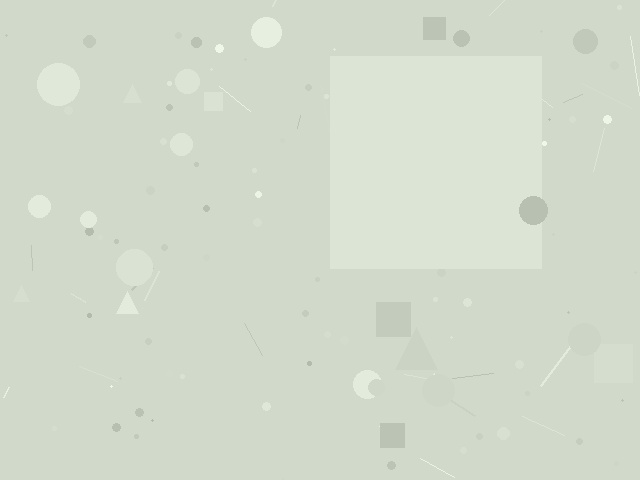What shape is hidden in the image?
A square is hidden in the image.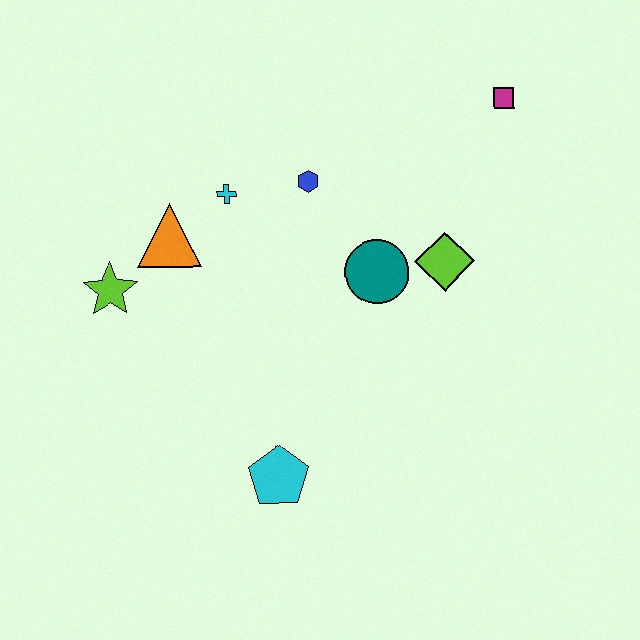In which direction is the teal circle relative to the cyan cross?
The teal circle is to the right of the cyan cross.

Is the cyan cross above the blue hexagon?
No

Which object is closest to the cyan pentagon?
The teal circle is closest to the cyan pentagon.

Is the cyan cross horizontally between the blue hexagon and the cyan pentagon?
No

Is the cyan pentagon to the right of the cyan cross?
Yes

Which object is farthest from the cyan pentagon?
The magenta square is farthest from the cyan pentagon.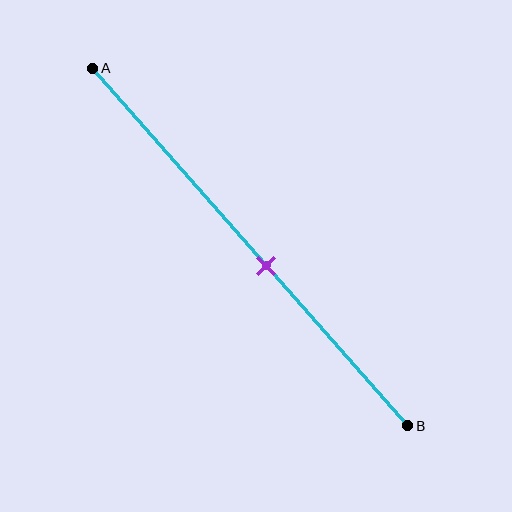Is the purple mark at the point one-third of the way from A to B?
No, the mark is at about 55% from A, not at the 33% one-third point.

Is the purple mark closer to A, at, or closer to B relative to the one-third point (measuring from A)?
The purple mark is closer to point B than the one-third point of segment AB.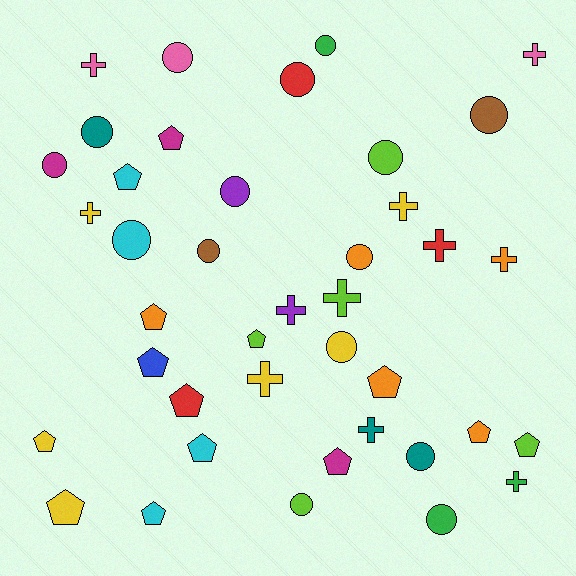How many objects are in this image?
There are 40 objects.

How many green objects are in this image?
There are 3 green objects.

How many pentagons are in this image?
There are 14 pentagons.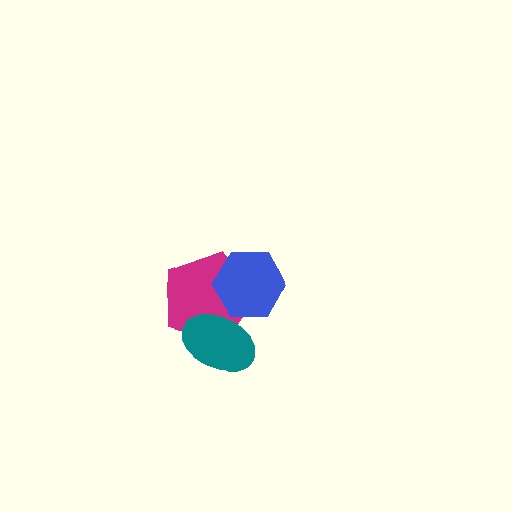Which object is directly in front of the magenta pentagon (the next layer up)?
The blue hexagon is directly in front of the magenta pentagon.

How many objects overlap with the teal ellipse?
2 objects overlap with the teal ellipse.